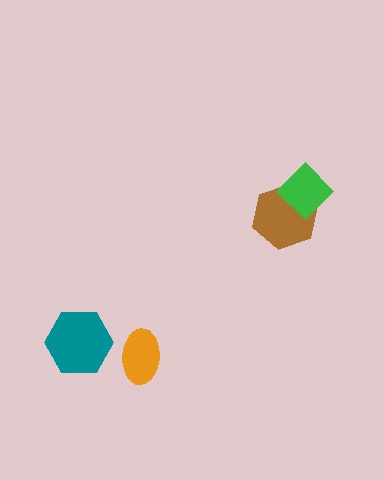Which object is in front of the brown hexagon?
The green diamond is in front of the brown hexagon.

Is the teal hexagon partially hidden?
No, no other shape covers it.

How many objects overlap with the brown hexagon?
1 object overlaps with the brown hexagon.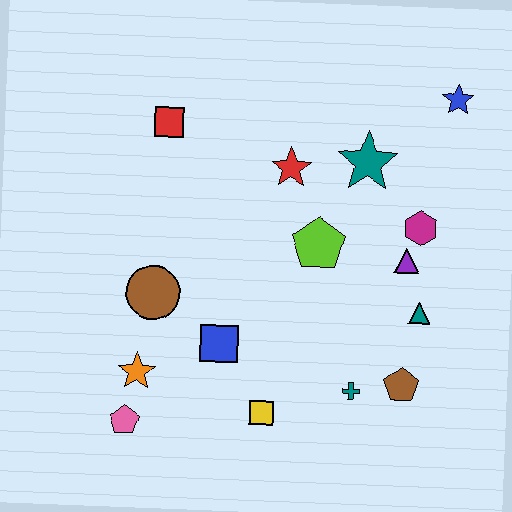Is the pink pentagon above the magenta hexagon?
No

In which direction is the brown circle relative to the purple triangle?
The brown circle is to the left of the purple triangle.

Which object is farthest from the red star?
The pink pentagon is farthest from the red star.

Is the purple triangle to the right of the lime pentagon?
Yes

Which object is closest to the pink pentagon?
The orange star is closest to the pink pentagon.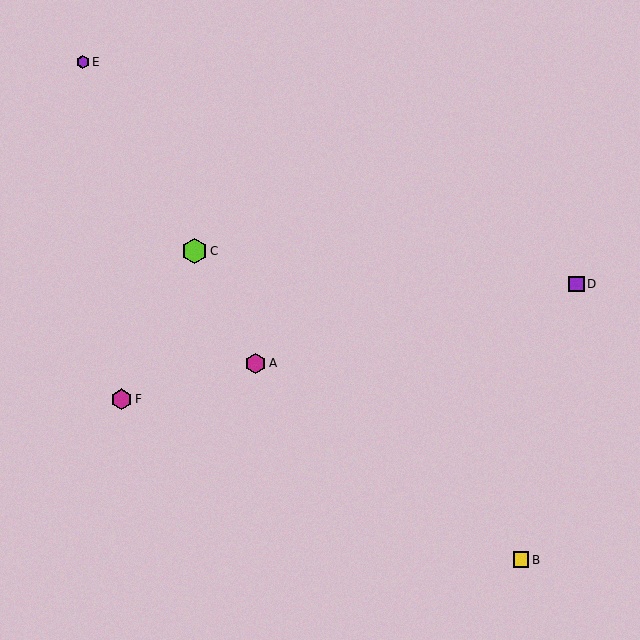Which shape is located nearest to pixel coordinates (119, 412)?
The magenta hexagon (labeled F) at (121, 399) is nearest to that location.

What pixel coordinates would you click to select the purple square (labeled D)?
Click at (576, 284) to select the purple square D.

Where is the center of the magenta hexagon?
The center of the magenta hexagon is at (121, 399).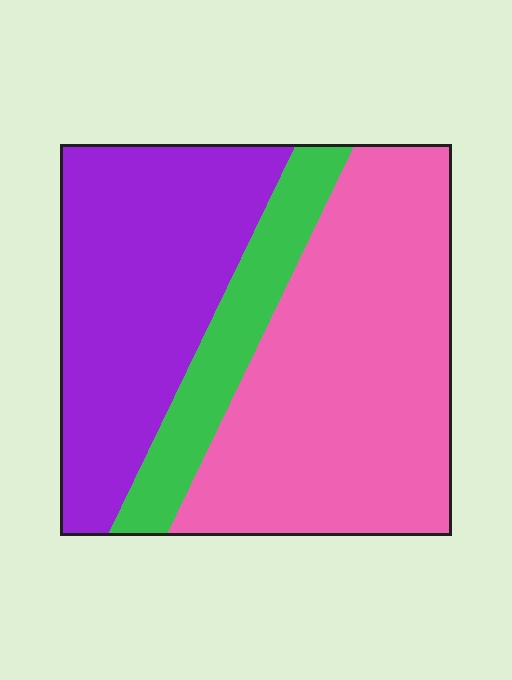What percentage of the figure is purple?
Purple takes up about three eighths (3/8) of the figure.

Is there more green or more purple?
Purple.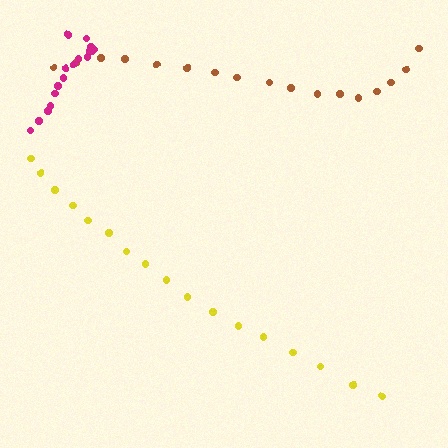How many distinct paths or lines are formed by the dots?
There are 3 distinct paths.